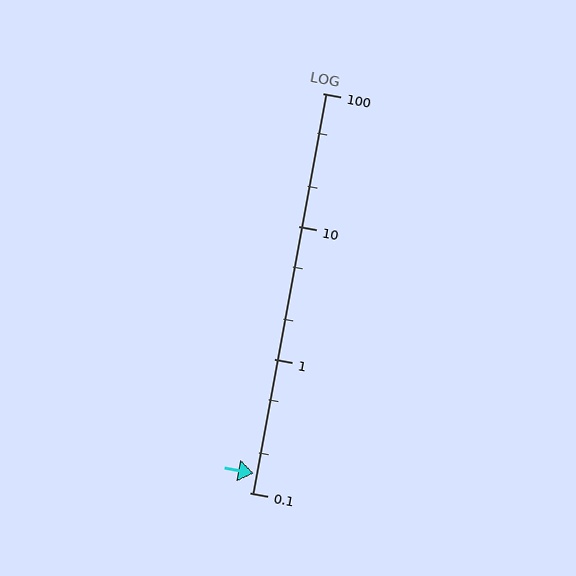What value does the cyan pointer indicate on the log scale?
The pointer indicates approximately 0.14.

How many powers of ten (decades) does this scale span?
The scale spans 3 decades, from 0.1 to 100.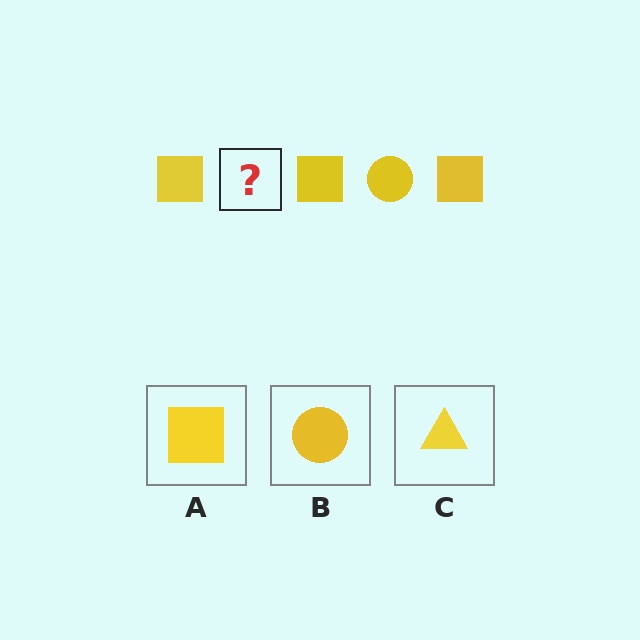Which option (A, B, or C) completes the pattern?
B.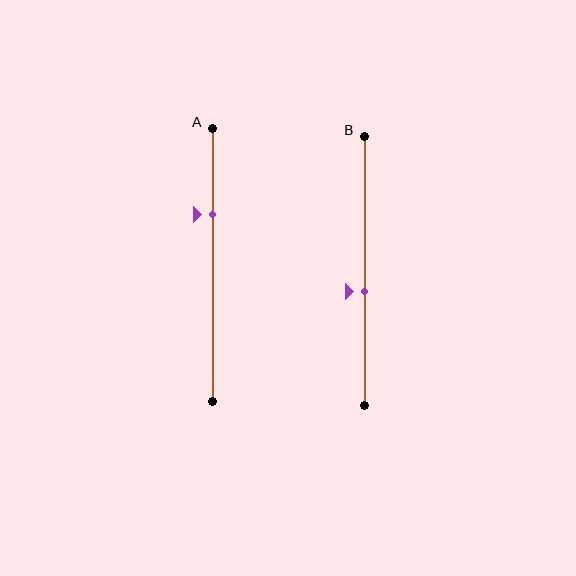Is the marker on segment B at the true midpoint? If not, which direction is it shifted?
No, the marker on segment B is shifted downward by about 8% of the segment length.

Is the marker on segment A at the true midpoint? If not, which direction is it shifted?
No, the marker on segment A is shifted upward by about 19% of the segment length.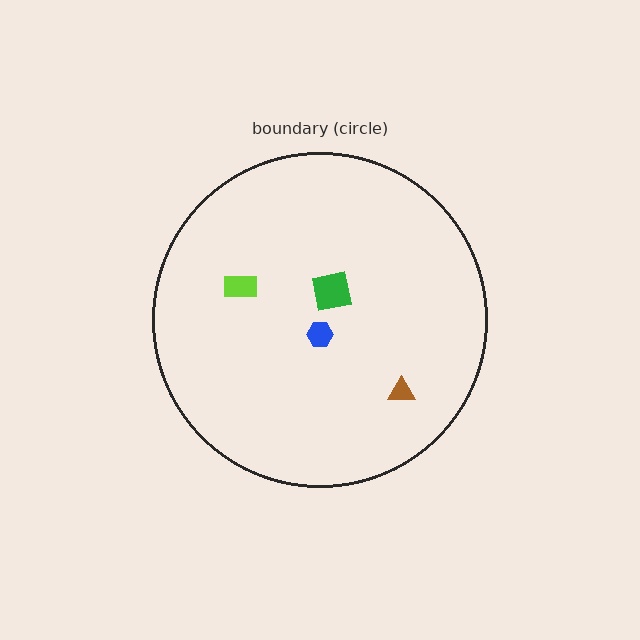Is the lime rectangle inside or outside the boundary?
Inside.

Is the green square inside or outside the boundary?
Inside.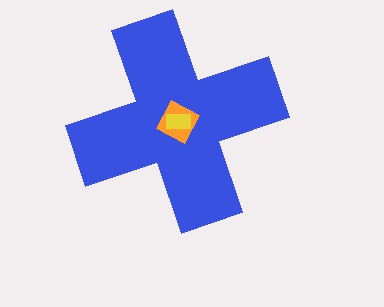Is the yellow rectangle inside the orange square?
Yes.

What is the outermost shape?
The blue cross.